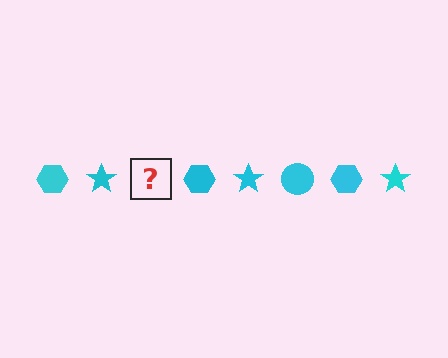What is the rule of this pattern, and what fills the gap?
The rule is that the pattern cycles through hexagon, star, circle shapes in cyan. The gap should be filled with a cyan circle.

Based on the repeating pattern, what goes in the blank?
The blank should be a cyan circle.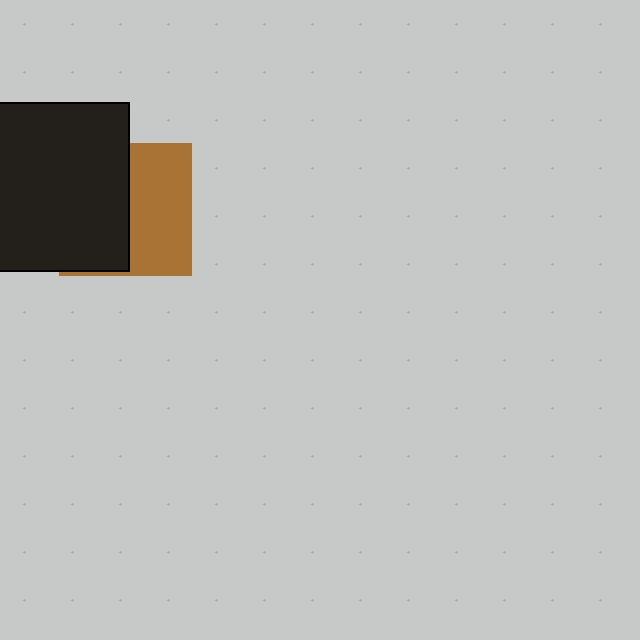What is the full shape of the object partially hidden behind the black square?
The partially hidden object is a brown square.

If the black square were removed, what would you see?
You would see the complete brown square.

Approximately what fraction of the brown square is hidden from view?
Roughly 51% of the brown square is hidden behind the black square.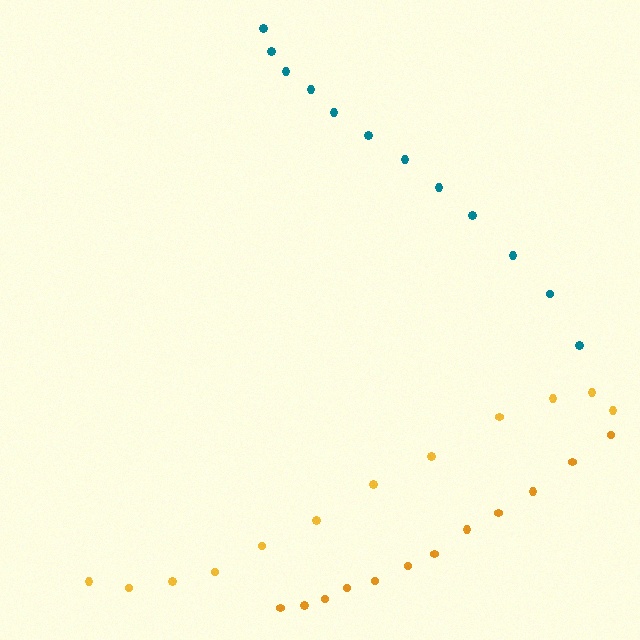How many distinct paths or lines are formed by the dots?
There are 3 distinct paths.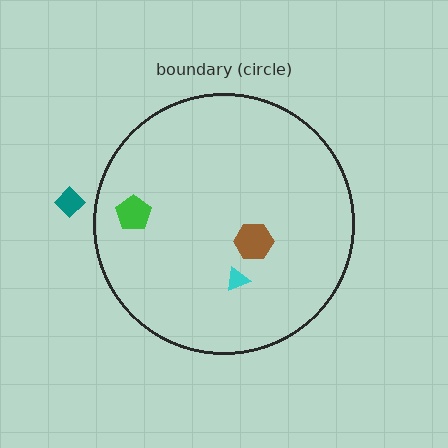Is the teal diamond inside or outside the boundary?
Outside.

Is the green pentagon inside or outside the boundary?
Inside.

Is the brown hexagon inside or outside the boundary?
Inside.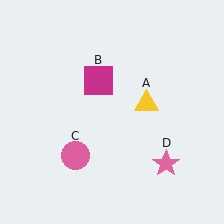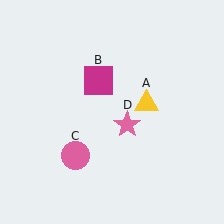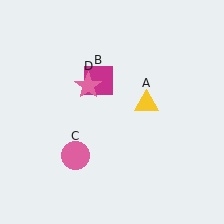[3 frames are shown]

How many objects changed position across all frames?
1 object changed position: pink star (object D).